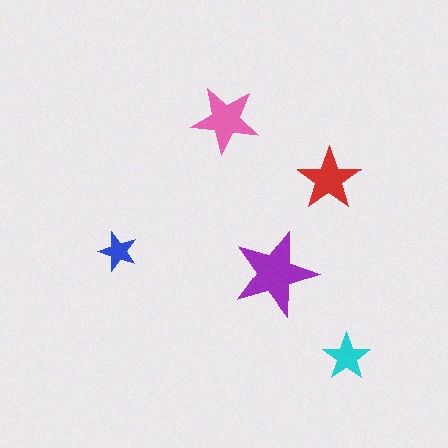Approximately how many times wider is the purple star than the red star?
About 1.5 times wider.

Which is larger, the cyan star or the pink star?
The pink one.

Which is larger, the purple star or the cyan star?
The purple one.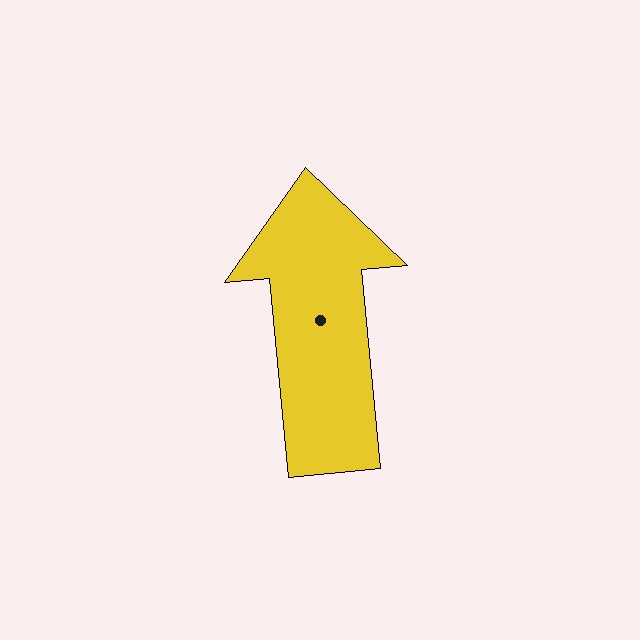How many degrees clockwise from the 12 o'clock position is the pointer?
Approximately 355 degrees.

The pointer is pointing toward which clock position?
Roughly 12 o'clock.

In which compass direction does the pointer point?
North.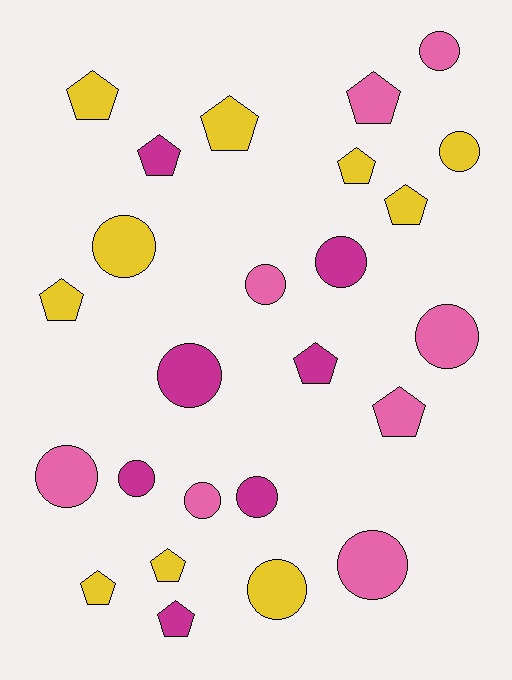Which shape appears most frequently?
Circle, with 13 objects.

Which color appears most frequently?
Yellow, with 10 objects.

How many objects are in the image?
There are 25 objects.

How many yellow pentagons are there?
There are 7 yellow pentagons.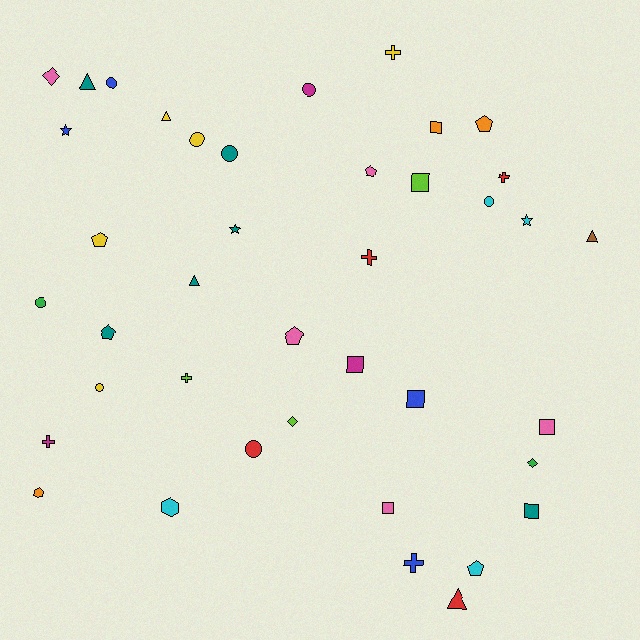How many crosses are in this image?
There are 6 crosses.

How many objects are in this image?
There are 40 objects.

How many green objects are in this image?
There are 2 green objects.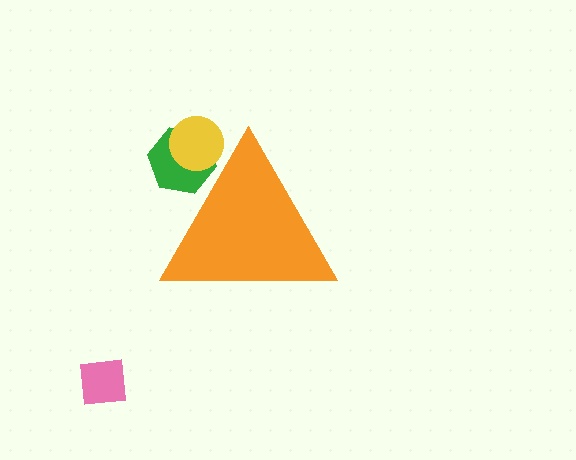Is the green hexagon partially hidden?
Yes, the green hexagon is partially hidden behind the orange triangle.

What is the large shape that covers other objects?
An orange triangle.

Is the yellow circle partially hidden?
Yes, the yellow circle is partially hidden behind the orange triangle.